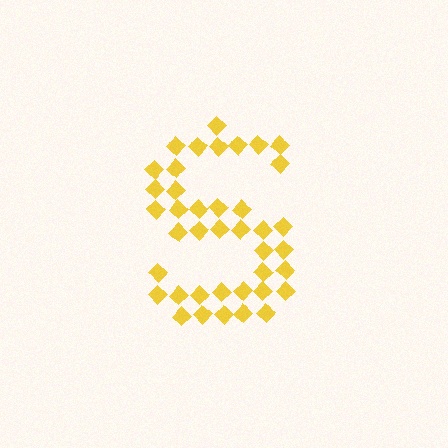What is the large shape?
The large shape is the letter S.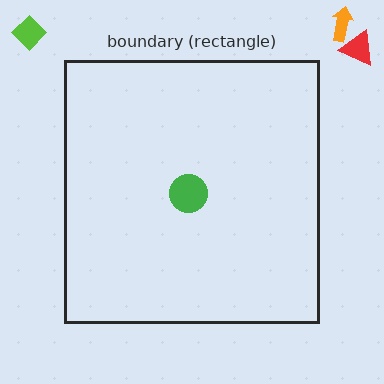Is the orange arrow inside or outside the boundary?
Outside.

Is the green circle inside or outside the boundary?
Inside.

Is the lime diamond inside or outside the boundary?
Outside.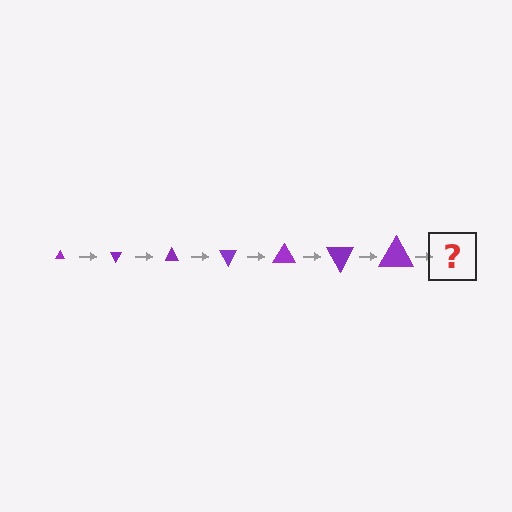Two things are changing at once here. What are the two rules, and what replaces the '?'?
The two rules are that the triangle grows larger each step and it rotates 60 degrees each step. The '?' should be a triangle, larger than the previous one and rotated 420 degrees from the start.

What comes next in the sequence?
The next element should be a triangle, larger than the previous one and rotated 420 degrees from the start.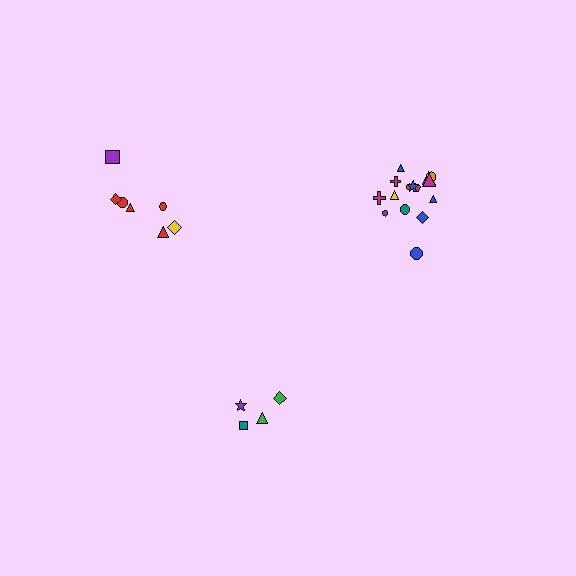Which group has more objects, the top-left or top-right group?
The top-right group.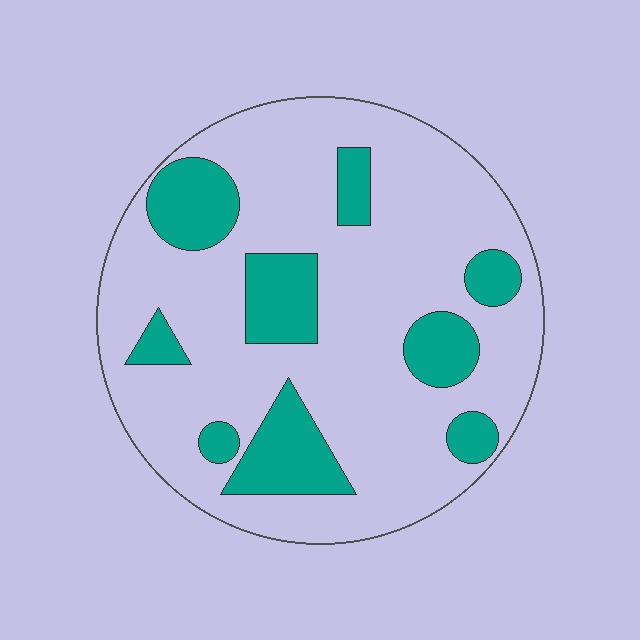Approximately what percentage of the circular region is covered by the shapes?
Approximately 25%.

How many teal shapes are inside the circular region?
9.